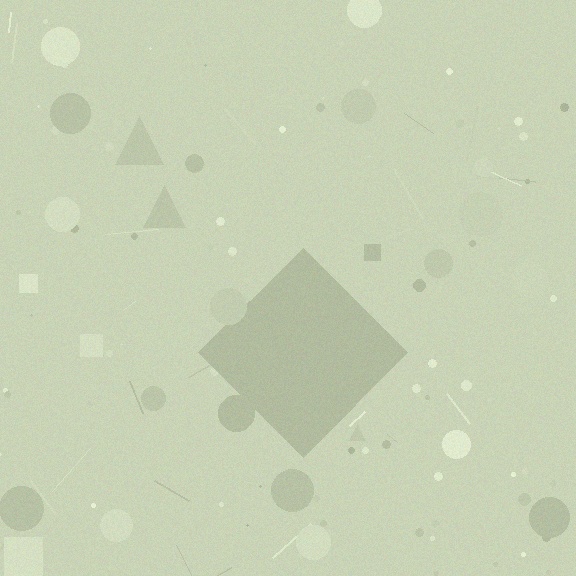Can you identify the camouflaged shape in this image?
The camouflaged shape is a diamond.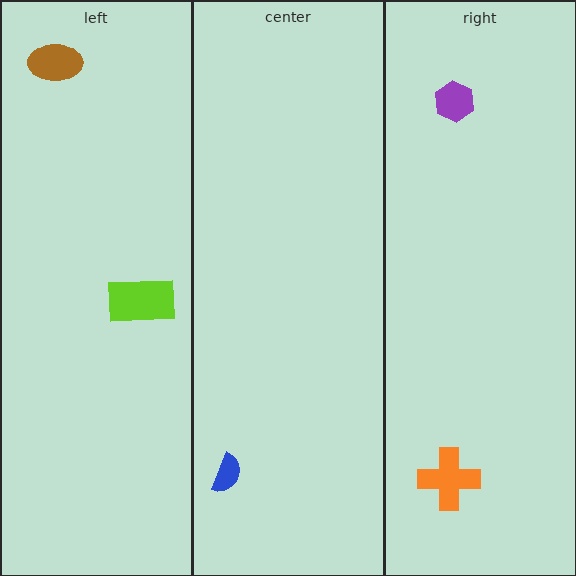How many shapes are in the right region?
2.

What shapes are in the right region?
The purple hexagon, the orange cross.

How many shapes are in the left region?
2.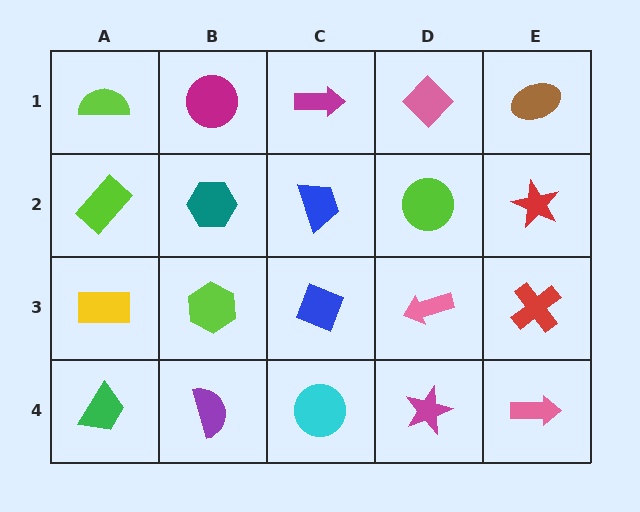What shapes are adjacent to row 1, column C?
A blue trapezoid (row 2, column C), a magenta circle (row 1, column B), a pink diamond (row 1, column D).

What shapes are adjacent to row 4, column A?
A yellow rectangle (row 3, column A), a purple semicircle (row 4, column B).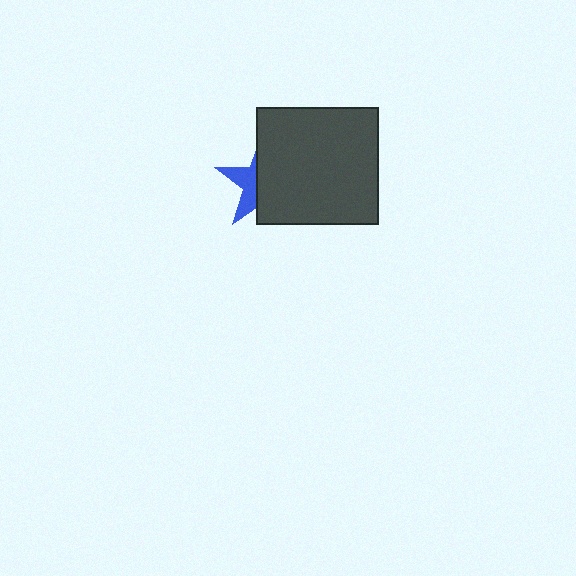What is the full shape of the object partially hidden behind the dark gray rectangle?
The partially hidden object is a blue star.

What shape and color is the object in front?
The object in front is a dark gray rectangle.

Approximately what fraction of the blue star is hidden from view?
Roughly 65% of the blue star is hidden behind the dark gray rectangle.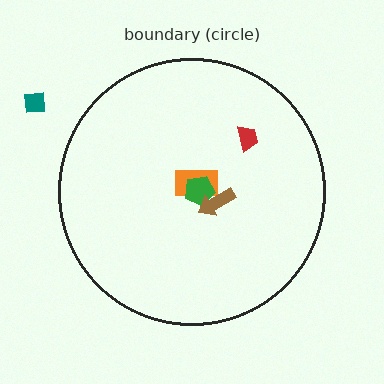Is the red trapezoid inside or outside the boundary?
Inside.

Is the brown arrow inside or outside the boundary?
Inside.